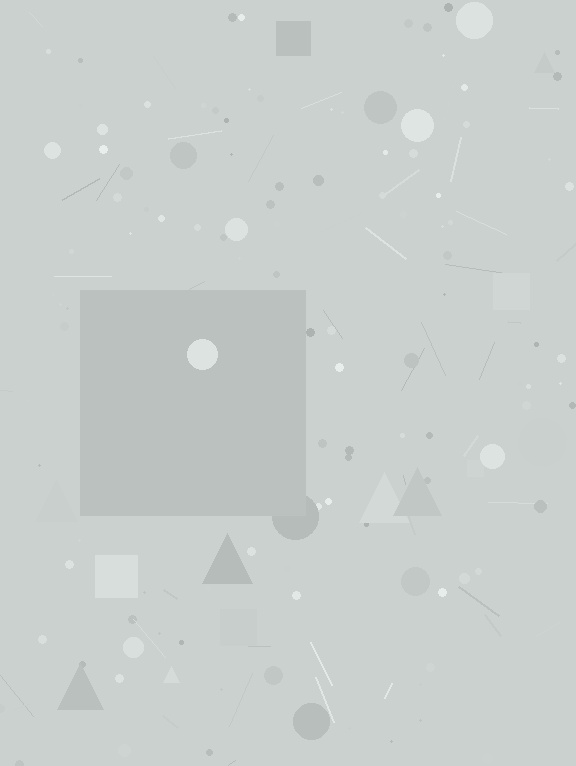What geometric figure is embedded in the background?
A square is embedded in the background.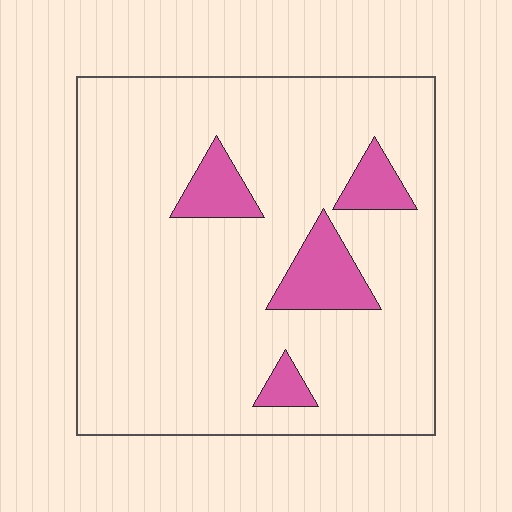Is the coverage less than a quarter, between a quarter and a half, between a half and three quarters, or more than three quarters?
Less than a quarter.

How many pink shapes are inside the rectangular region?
4.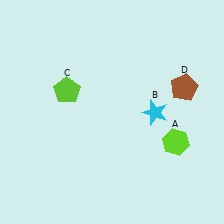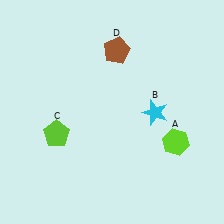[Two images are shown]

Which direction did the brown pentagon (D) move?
The brown pentagon (D) moved left.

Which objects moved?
The objects that moved are: the lime pentagon (C), the brown pentagon (D).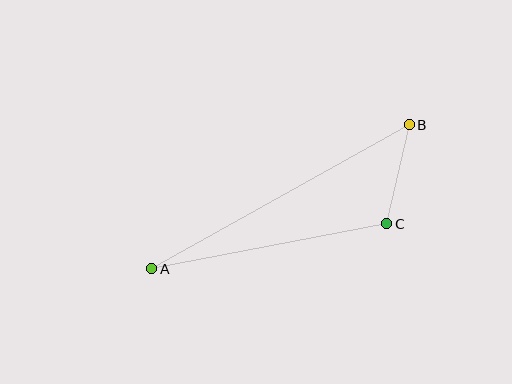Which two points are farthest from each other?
Points A and B are farthest from each other.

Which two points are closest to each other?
Points B and C are closest to each other.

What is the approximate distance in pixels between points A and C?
The distance between A and C is approximately 240 pixels.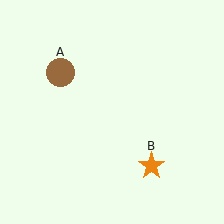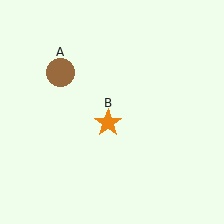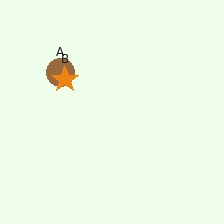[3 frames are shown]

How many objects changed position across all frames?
1 object changed position: orange star (object B).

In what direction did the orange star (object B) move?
The orange star (object B) moved up and to the left.